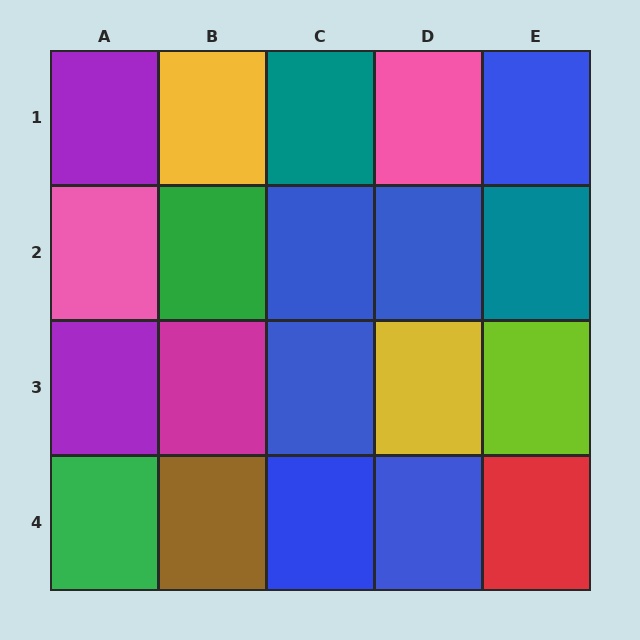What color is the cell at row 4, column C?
Blue.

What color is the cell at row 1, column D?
Pink.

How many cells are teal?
2 cells are teal.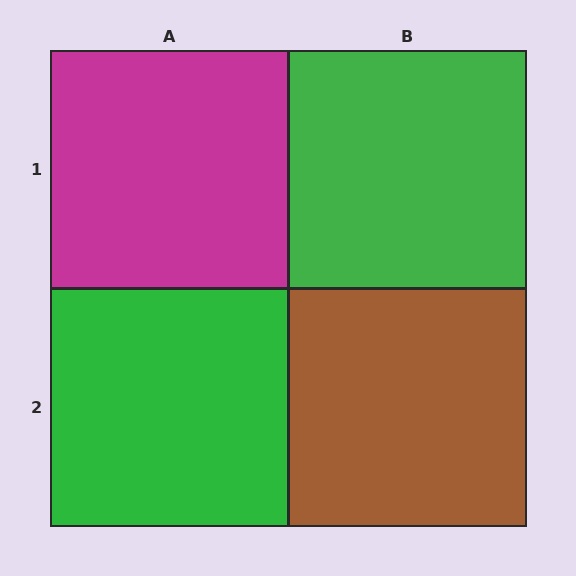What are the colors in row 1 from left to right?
Magenta, green.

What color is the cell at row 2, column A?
Green.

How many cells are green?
2 cells are green.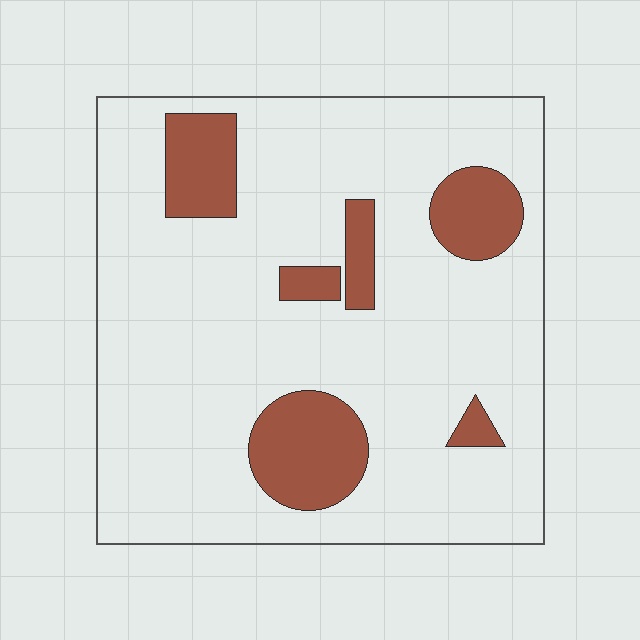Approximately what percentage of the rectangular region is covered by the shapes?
Approximately 15%.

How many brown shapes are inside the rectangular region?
6.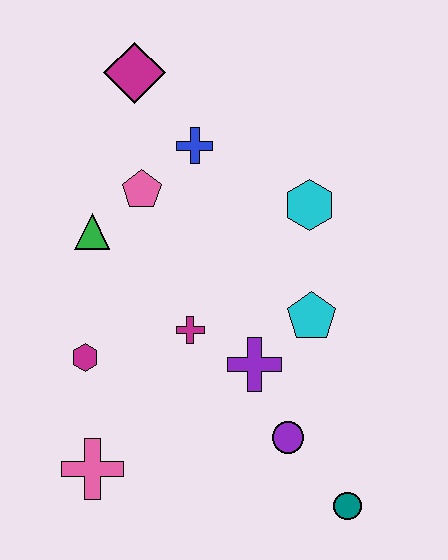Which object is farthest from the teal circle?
The magenta diamond is farthest from the teal circle.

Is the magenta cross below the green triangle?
Yes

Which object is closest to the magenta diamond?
The blue cross is closest to the magenta diamond.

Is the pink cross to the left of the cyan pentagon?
Yes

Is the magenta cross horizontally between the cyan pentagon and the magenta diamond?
Yes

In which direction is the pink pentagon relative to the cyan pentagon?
The pink pentagon is to the left of the cyan pentagon.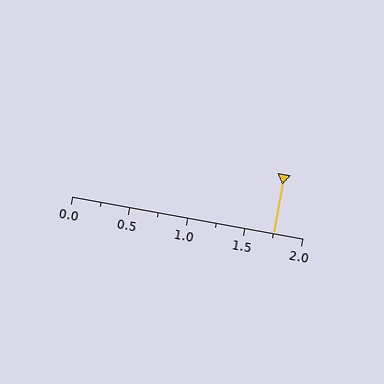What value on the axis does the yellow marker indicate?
The marker indicates approximately 1.75.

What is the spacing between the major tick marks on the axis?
The major ticks are spaced 0.5 apart.